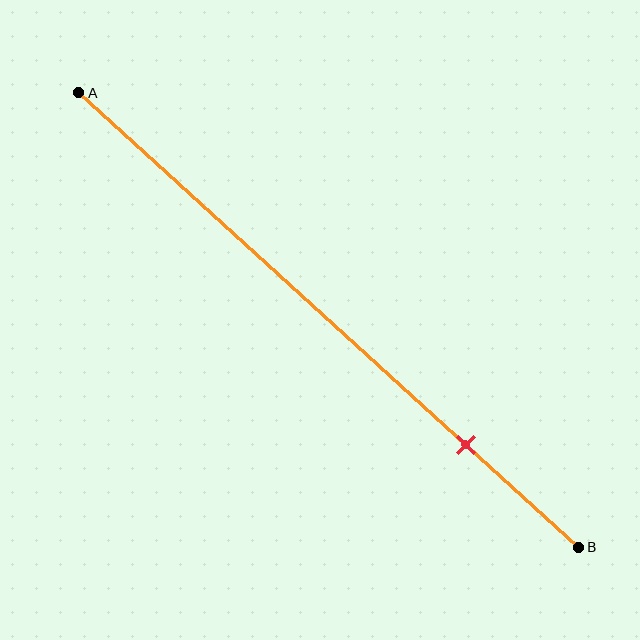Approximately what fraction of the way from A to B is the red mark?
The red mark is approximately 75% of the way from A to B.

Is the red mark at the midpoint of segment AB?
No, the mark is at about 75% from A, not at the 50% midpoint.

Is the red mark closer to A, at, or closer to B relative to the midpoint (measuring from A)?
The red mark is closer to point B than the midpoint of segment AB.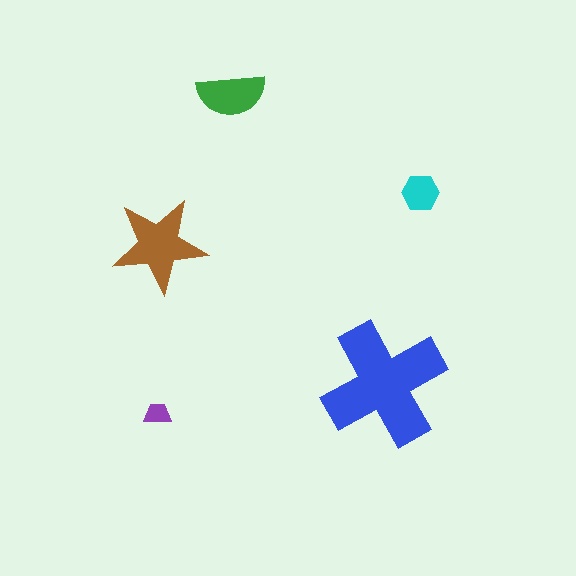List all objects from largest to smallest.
The blue cross, the brown star, the green semicircle, the cyan hexagon, the purple trapezoid.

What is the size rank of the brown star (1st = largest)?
2nd.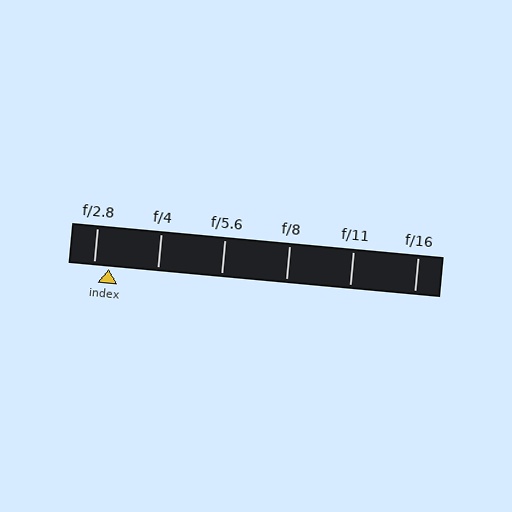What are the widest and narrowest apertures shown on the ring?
The widest aperture shown is f/2.8 and the narrowest is f/16.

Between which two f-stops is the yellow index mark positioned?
The index mark is between f/2.8 and f/4.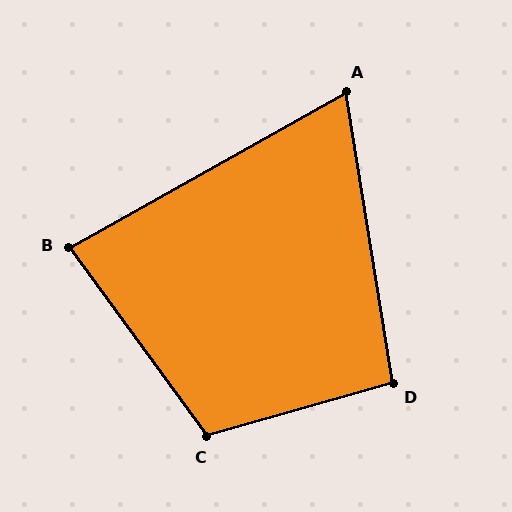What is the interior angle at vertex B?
Approximately 83 degrees (acute).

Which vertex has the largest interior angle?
C, at approximately 110 degrees.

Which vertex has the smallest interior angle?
A, at approximately 70 degrees.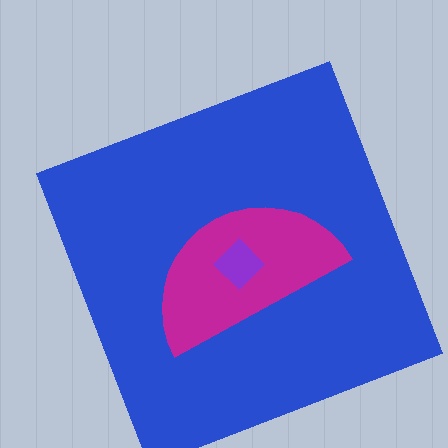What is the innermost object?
The purple diamond.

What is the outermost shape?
The blue square.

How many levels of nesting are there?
3.